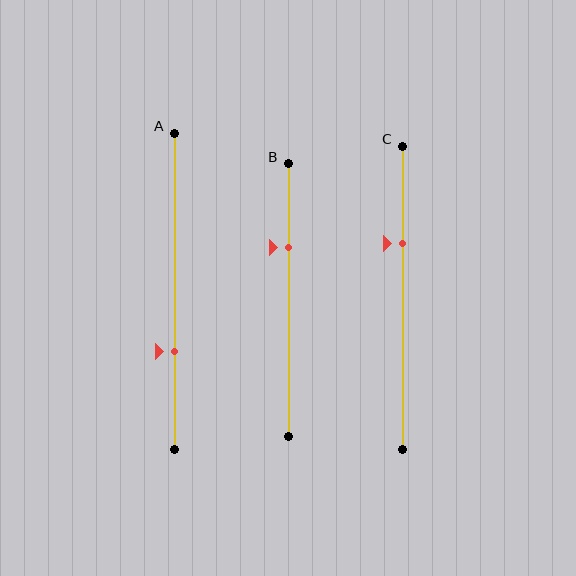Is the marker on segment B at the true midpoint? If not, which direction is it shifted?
No, the marker on segment B is shifted upward by about 19% of the segment length.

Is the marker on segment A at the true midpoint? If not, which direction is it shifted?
No, the marker on segment A is shifted downward by about 19% of the segment length.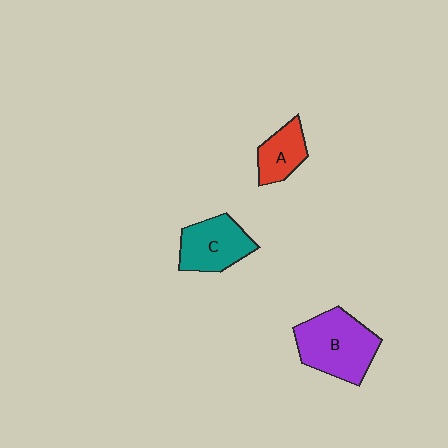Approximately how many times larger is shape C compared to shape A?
Approximately 1.4 times.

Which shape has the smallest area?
Shape A (red).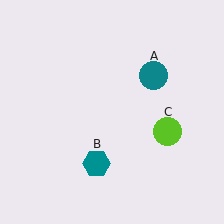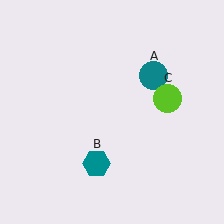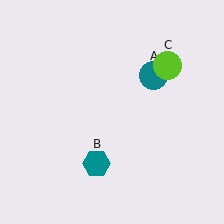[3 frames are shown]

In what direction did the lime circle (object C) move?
The lime circle (object C) moved up.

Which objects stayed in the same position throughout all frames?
Teal circle (object A) and teal hexagon (object B) remained stationary.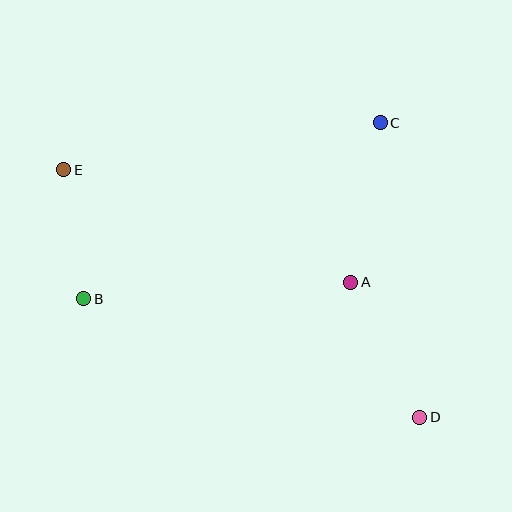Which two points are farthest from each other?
Points D and E are farthest from each other.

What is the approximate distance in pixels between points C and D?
The distance between C and D is approximately 297 pixels.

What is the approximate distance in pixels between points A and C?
The distance between A and C is approximately 162 pixels.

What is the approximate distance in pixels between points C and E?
The distance between C and E is approximately 320 pixels.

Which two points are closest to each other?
Points B and E are closest to each other.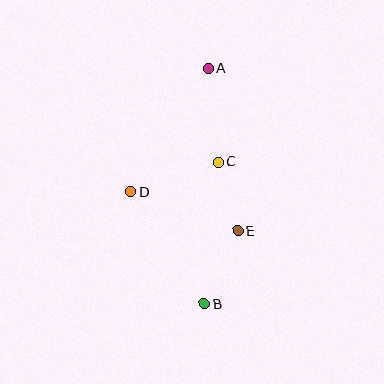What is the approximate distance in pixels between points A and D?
The distance between A and D is approximately 146 pixels.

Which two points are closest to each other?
Points C and E are closest to each other.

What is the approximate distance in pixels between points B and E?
The distance between B and E is approximately 80 pixels.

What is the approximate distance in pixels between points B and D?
The distance between B and D is approximately 134 pixels.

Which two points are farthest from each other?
Points A and B are farthest from each other.